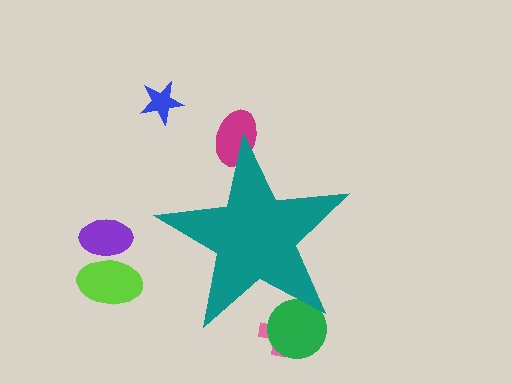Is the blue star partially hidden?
No, the blue star is fully visible.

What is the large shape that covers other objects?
A teal star.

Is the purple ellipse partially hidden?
No, the purple ellipse is fully visible.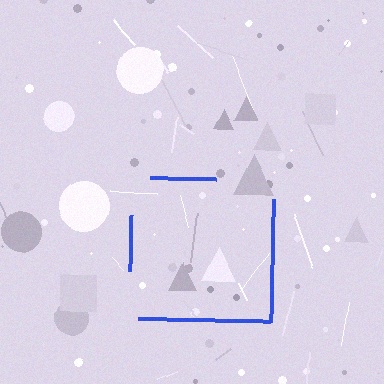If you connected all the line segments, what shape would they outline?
They would outline a square.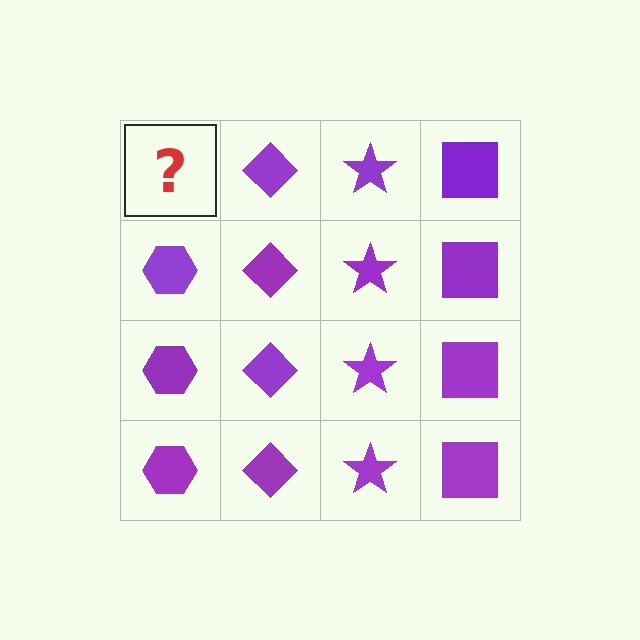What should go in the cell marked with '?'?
The missing cell should contain a purple hexagon.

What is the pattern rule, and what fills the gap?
The rule is that each column has a consistent shape. The gap should be filled with a purple hexagon.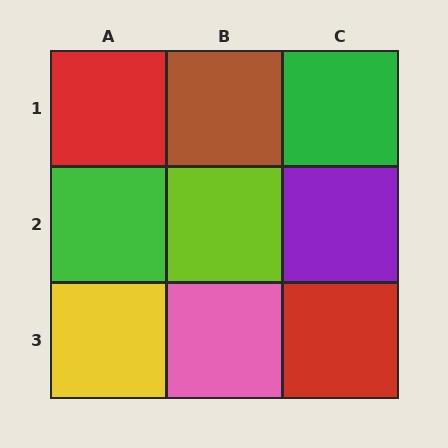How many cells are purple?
1 cell is purple.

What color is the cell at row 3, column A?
Yellow.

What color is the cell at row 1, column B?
Brown.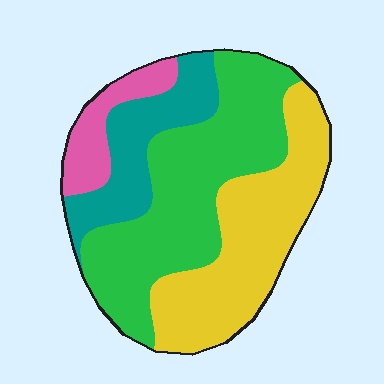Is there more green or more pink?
Green.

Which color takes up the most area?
Green, at roughly 40%.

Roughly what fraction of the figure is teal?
Teal covers around 15% of the figure.